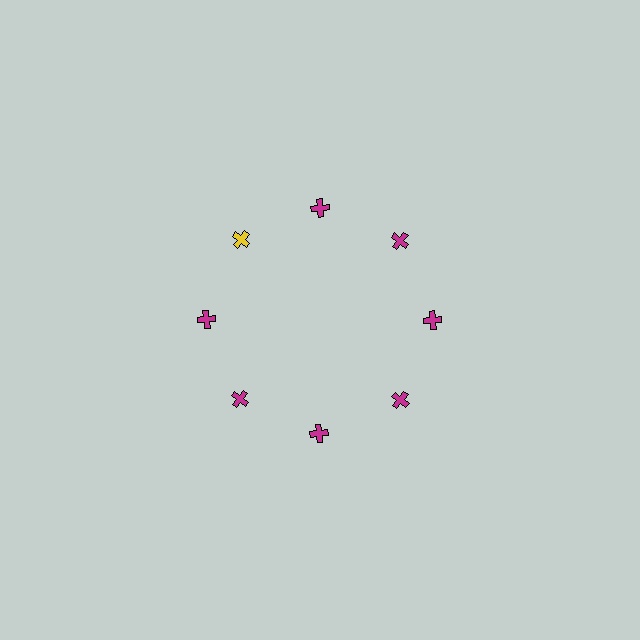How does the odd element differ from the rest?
It has a different color: yellow instead of magenta.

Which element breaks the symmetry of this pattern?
The yellow cross at roughly the 10 o'clock position breaks the symmetry. All other shapes are magenta crosses.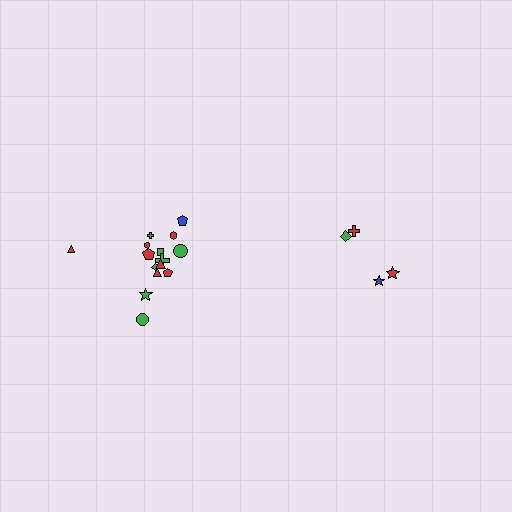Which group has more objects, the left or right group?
The left group.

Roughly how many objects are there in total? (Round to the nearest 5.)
Roughly 20 objects in total.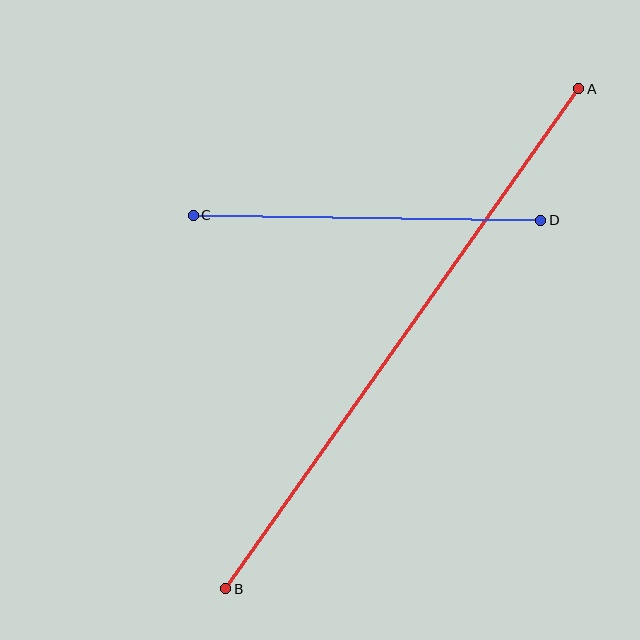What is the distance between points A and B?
The distance is approximately 612 pixels.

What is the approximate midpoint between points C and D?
The midpoint is at approximately (367, 218) pixels.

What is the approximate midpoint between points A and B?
The midpoint is at approximately (402, 339) pixels.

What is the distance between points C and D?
The distance is approximately 348 pixels.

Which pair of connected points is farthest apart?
Points A and B are farthest apart.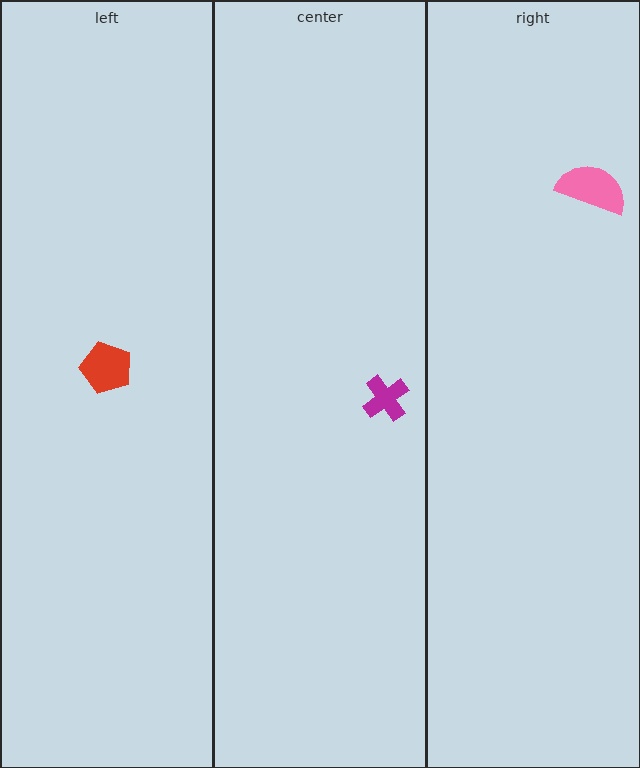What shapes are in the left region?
The red pentagon.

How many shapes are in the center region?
1.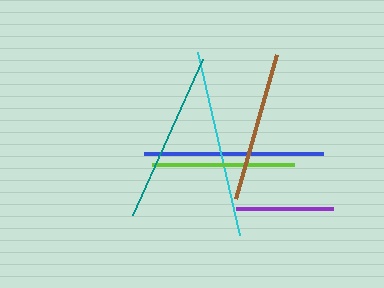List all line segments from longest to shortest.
From longest to shortest: cyan, blue, teal, brown, lime, purple.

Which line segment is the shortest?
The purple line is the shortest at approximately 97 pixels.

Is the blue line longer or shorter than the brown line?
The blue line is longer than the brown line.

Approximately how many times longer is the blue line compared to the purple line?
The blue line is approximately 1.8 times the length of the purple line.